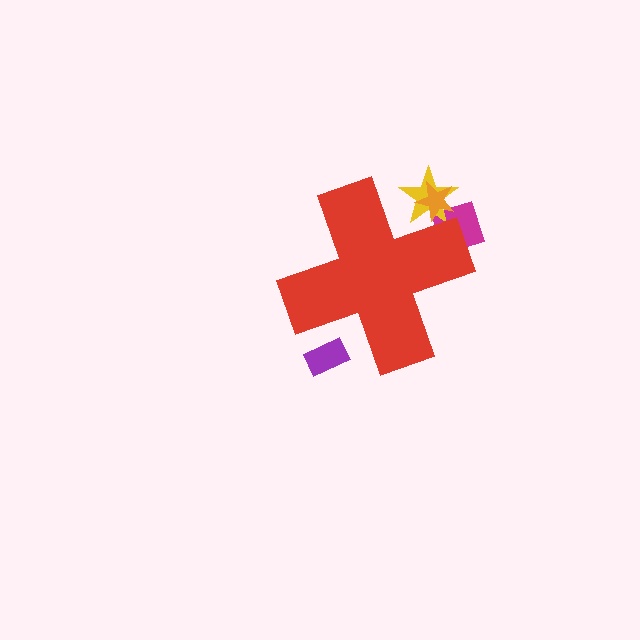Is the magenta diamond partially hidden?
Yes, the magenta diamond is partially hidden behind the red cross.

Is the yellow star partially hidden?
Yes, the yellow star is partially hidden behind the red cross.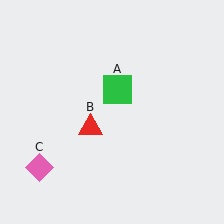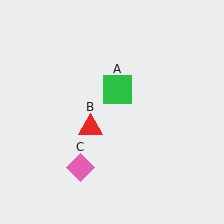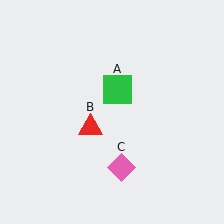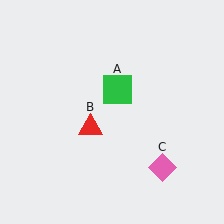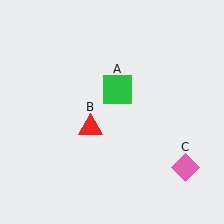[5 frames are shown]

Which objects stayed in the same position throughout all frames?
Green square (object A) and red triangle (object B) remained stationary.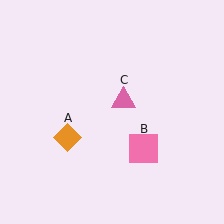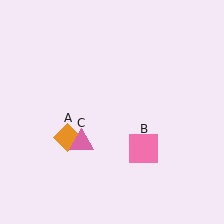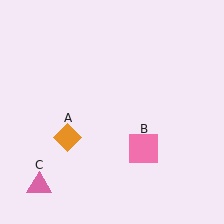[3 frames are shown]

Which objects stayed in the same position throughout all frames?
Orange diamond (object A) and pink square (object B) remained stationary.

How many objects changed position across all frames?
1 object changed position: pink triangle (object C).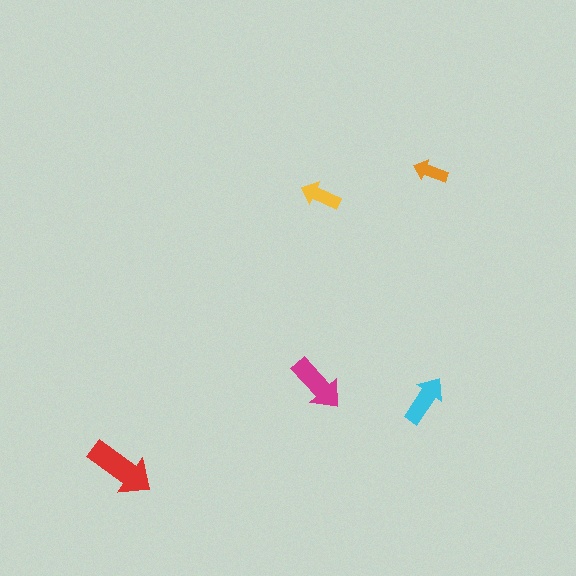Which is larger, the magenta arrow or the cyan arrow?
The magenta one.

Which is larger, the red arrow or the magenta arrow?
The red one.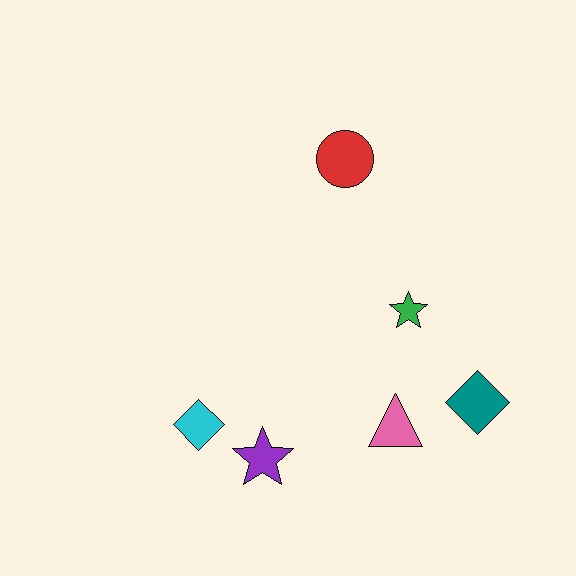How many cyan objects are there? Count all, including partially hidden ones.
There is 1 cyan object.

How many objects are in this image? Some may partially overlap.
There are 6 objects.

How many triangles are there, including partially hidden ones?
There is 1 triangle.